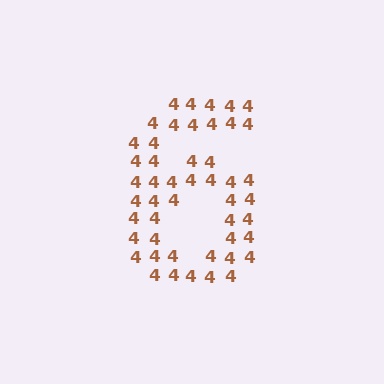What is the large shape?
The large shape is the digit 6.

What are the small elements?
The small elements are digit 4's.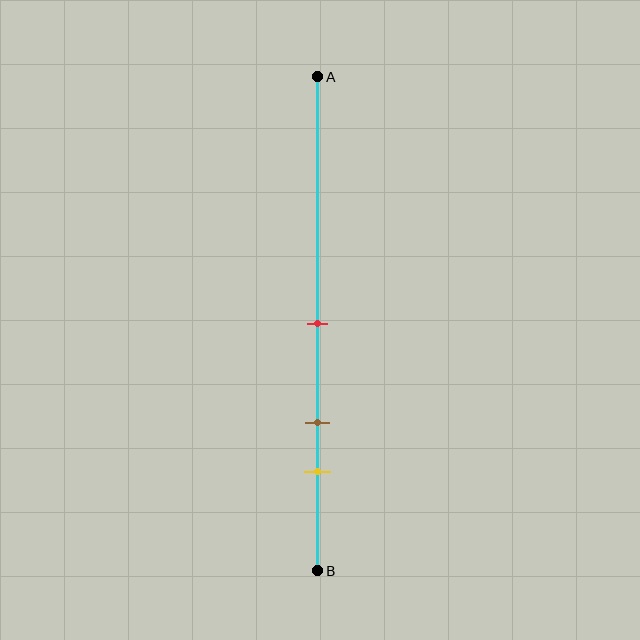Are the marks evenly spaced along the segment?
Yes, the marks are approximately evenly spaced.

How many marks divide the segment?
There are 3 marks dividing the segment.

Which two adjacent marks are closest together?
The brown and yellow marks are the closest adjacent pair.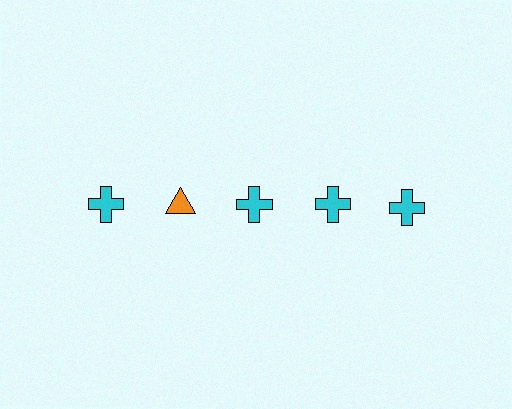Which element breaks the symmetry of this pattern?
The orange triangle in the top row, second from left column breaks the symmetry. All other shapes are cyan crosses.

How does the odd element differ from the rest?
It differs in both color (orange instead of cyan) and shape (triangle instead of cross).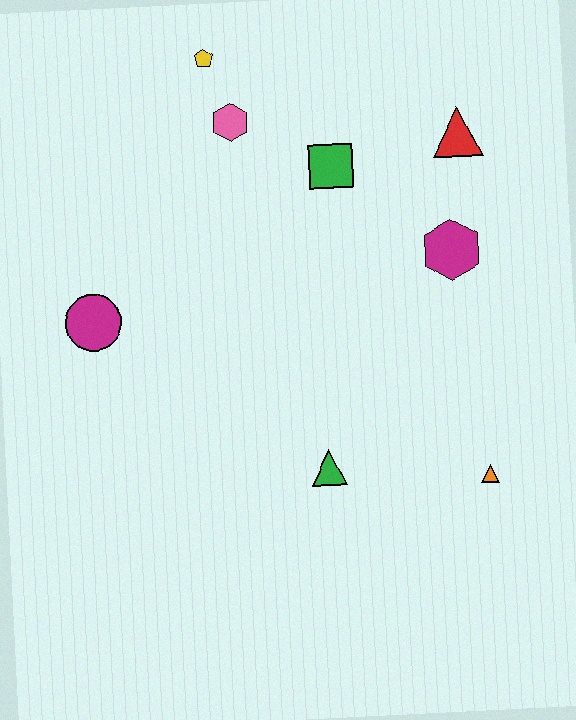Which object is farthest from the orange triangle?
The yellow pentagon is farthest from the orange triangle.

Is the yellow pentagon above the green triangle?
Yes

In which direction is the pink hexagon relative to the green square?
The pink hexagon is to the left of the green square.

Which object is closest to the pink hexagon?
The yellow pentagon is closest to the pink hexagon.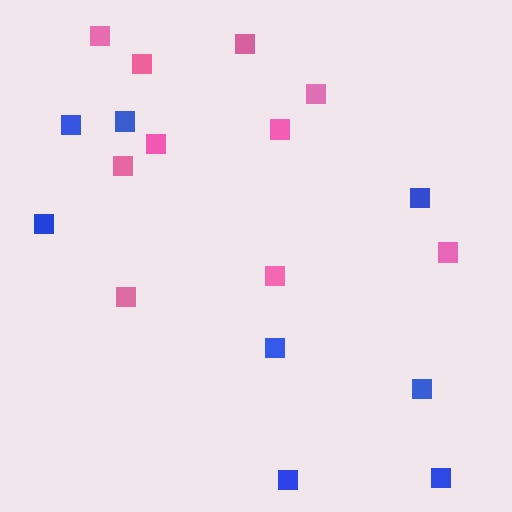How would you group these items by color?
There are 2 groups: one group of blue squares (8) and one group of pink squares (10).